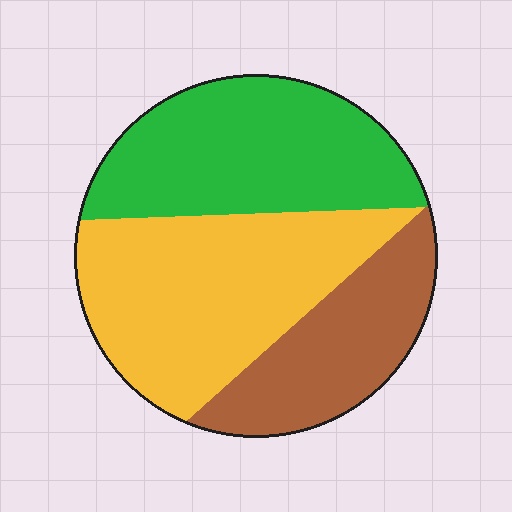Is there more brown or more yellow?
Yellow.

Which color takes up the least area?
Brown, at roughly 25%.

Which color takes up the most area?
Yellow, at roughly 40%.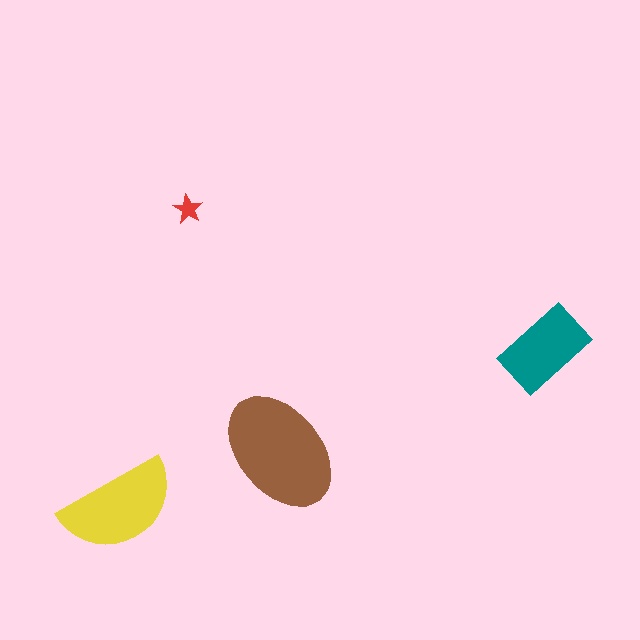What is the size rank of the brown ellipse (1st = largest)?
1st.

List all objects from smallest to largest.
The red star, the teal rectangle, the yellow semicircle, the brown ellipse.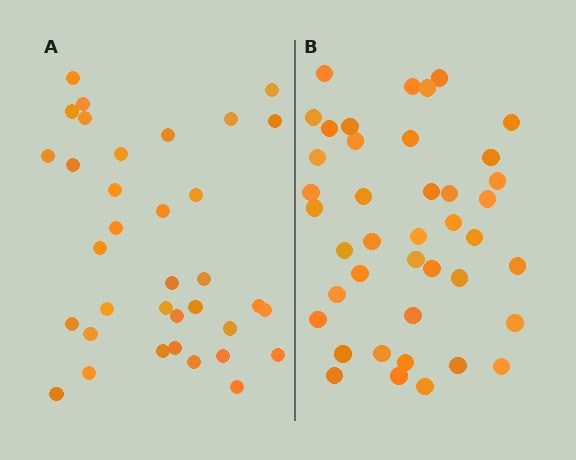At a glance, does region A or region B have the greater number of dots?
Region B (the right region) has more dots.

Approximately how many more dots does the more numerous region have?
Region B has about 6 more dots than region A.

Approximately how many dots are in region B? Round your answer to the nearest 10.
About 40 dots. (The exact count is 41, which rounds to 40.)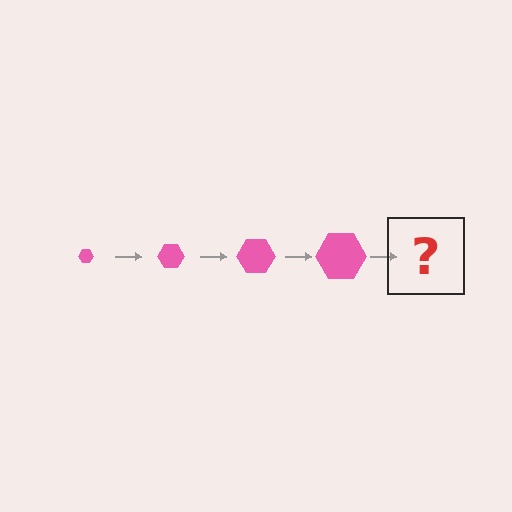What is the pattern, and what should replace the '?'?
The pattern is that the hexagon gets progressively larger each step. The '?' should be a pink hexagon, larger than the previous one.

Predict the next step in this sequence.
The next step is a pink hexagon, larger than the previous one.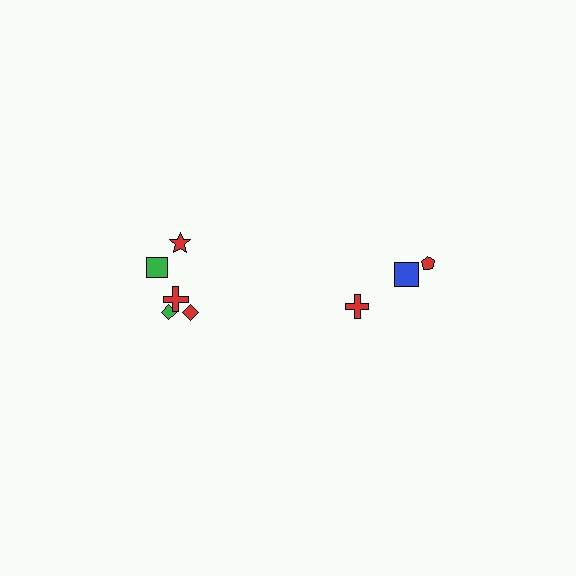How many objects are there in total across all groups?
There are 8 objects.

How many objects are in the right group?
There are 3 objects.